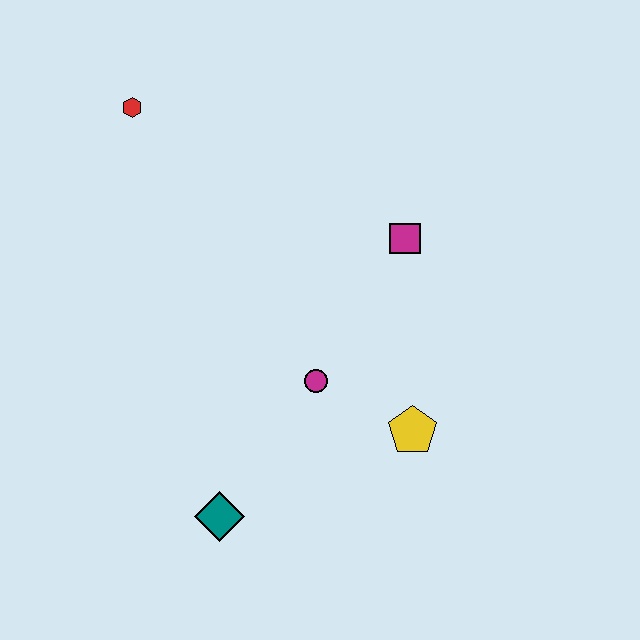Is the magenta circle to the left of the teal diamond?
No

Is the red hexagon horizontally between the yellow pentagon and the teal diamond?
No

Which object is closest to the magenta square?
The magenta circle is closest to the magenta square.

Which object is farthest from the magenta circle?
The red hexagon is farthest from the magenta circle.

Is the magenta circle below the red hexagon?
Yes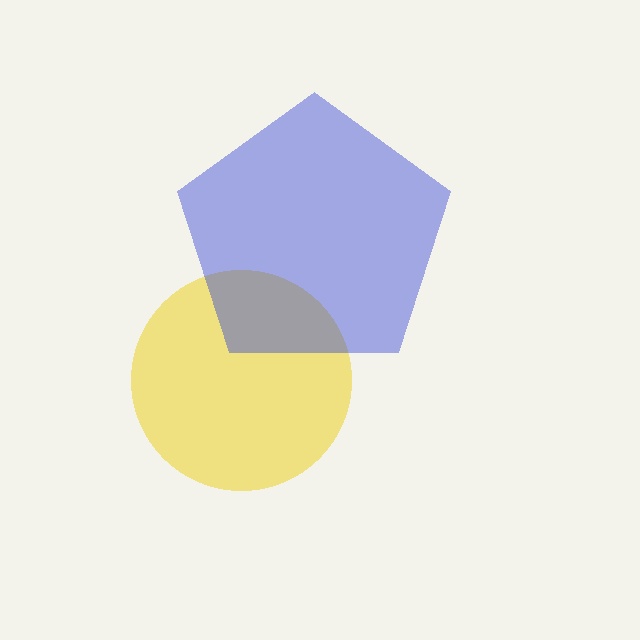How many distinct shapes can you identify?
There are 2 distinct shapes: a yellow circle, a blue pentagon.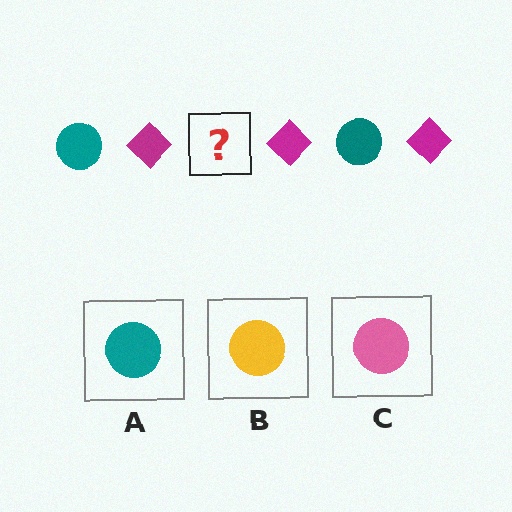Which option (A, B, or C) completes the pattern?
A.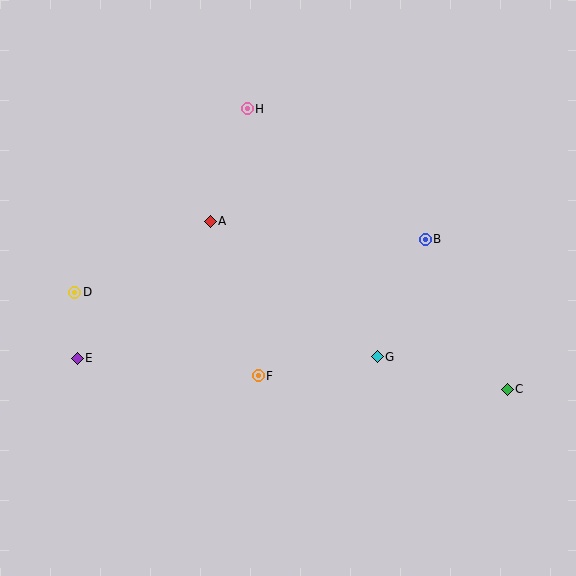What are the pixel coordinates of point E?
Point E is at (77, 358).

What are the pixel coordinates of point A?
Point A is at (210, 221).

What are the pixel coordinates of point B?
Point B is at (425, 239).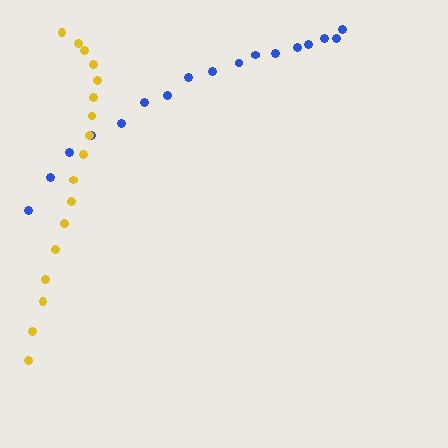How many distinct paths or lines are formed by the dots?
There are 2 distinct paths.